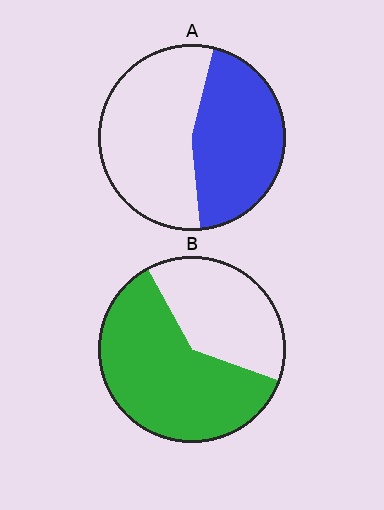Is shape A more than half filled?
No.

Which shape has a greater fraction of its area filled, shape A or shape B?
Shape B.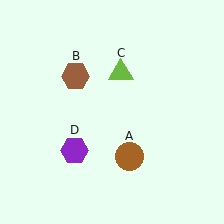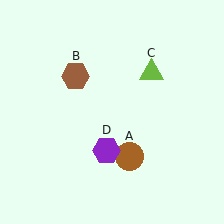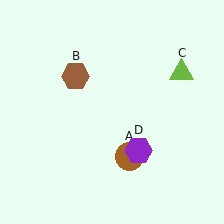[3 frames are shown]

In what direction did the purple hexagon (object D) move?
The purple hexagon (object D) moved right.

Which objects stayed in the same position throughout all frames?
Brown circle (object A) and brown hexagon (object B) remained stationary.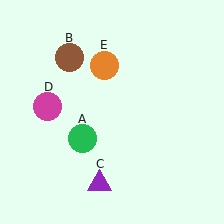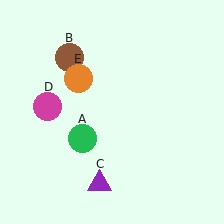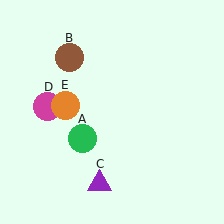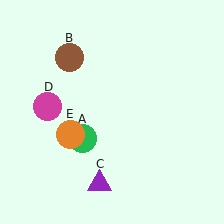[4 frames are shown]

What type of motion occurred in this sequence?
The orange circle (object E) rotated counterclockwise around the center of the scene.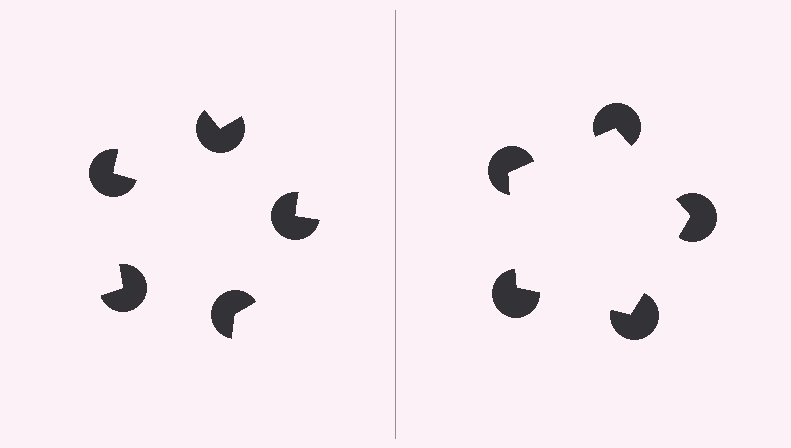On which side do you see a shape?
An illusory pentagon appears on the right side. On the left side the wedge cuts are rotated, so no coherent shape forms.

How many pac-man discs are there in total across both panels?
10 — 5 on each side.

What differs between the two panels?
The pac-man discs are positioned identically on both sides; only the wedge orientations differ. On the right they align to a pentagon; on the left they are misaligned.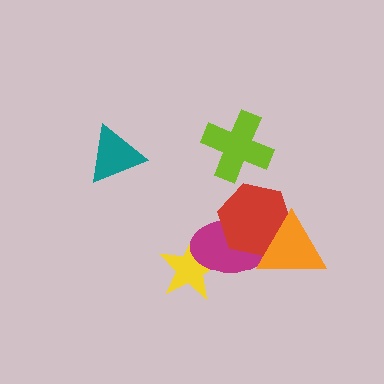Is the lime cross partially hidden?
No, no other shape covers it.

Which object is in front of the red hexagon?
The orange triangle is in front of the red hexagon.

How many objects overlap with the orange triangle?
2 objects overlap with the orange triangle.